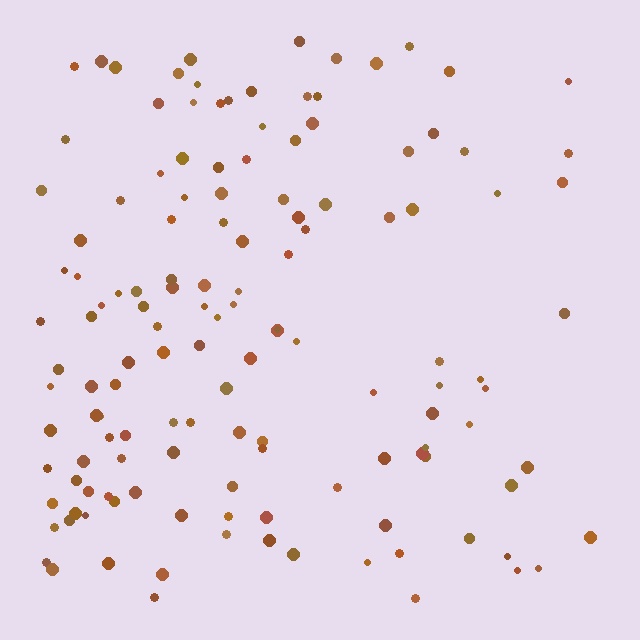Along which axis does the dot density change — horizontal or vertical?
Horizontal.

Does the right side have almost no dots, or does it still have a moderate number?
Still a moderate number, just noticeably fewer than the left.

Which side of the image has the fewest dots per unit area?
The right.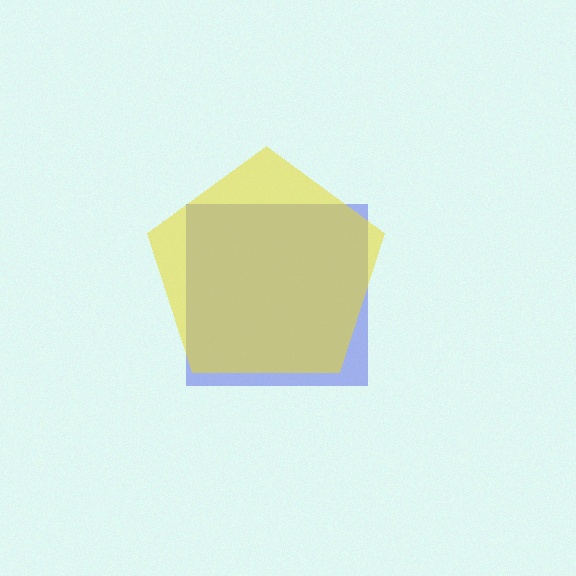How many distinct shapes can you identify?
There are 2 distinct shapes: a blue square, a yellow pentagon.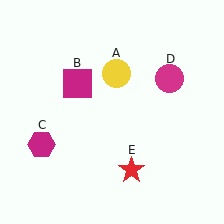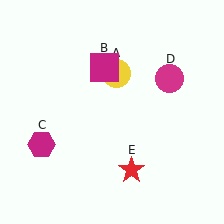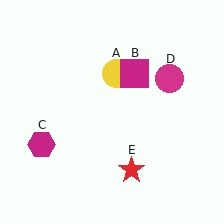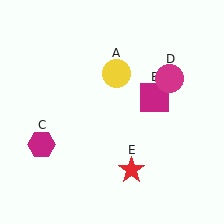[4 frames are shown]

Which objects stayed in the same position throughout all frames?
Yellow circle (object A) and magenta hexagon (object C) and magenta circle (object D) and red star (object E) remained stationary.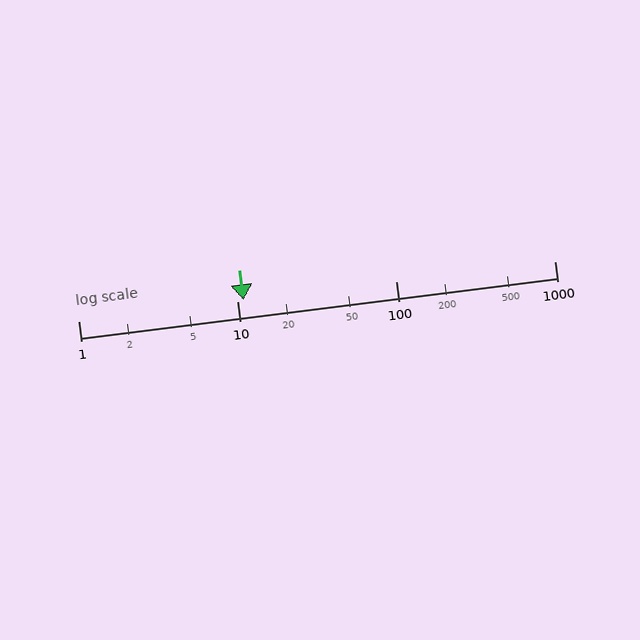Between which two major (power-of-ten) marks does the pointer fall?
The pointer is between 10 and 100.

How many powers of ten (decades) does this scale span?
The scale spans 3 decades, from 1 to 1000.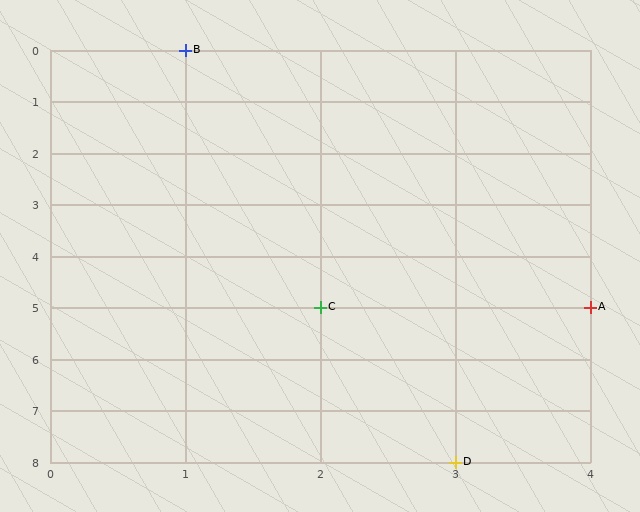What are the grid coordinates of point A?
Point A is at grid coordinates (4, 5).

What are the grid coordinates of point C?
Point C is at grid coordinates (2, 5).